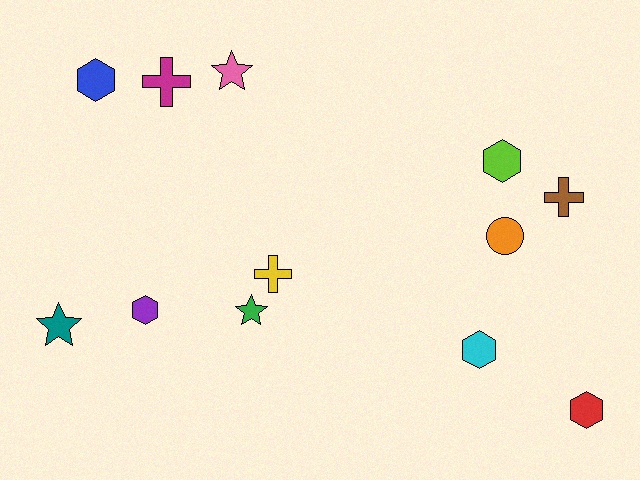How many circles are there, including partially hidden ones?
There is 1 circle.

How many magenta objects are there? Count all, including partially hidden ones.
There is 1 magenta object.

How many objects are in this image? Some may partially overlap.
There are 12 objects.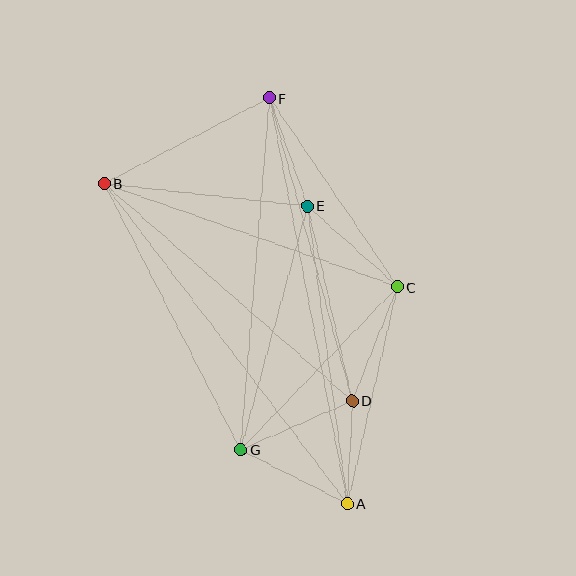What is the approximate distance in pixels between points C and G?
The distance between C and G is approximately 226 pixels.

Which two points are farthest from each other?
Points A and F are farthest from each other.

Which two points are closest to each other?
Points A and D are closest to each other.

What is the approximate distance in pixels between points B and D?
The distance between B and D is approximately 330 pixels.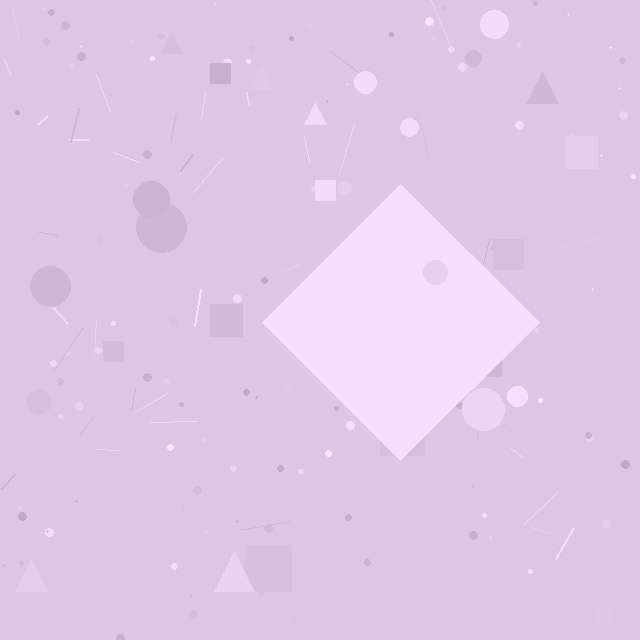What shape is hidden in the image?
A diamond is hidden in the image.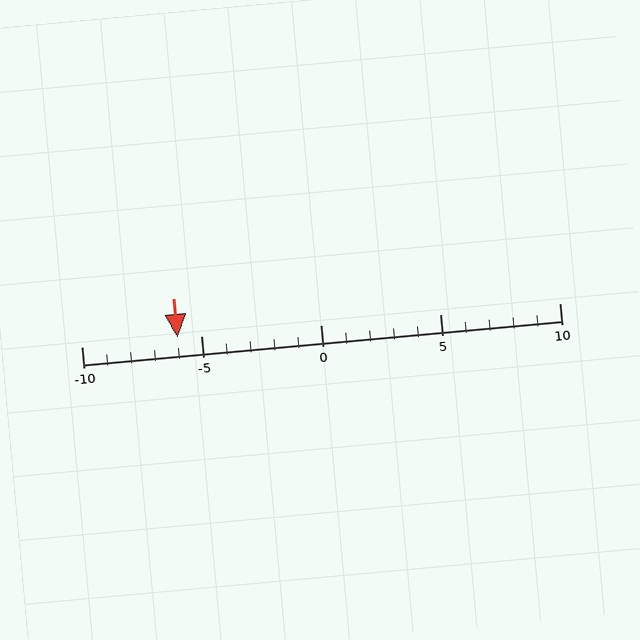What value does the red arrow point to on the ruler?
The red arrow points to approximately -6.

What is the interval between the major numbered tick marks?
The major tick marks are spaced 5 units apart.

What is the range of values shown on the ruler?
The ruler shows values from -10 to 10.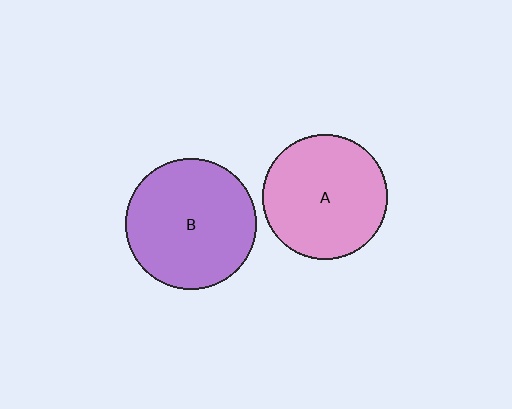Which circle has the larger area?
Circle B (purple).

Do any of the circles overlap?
No, none of the circles overlap.